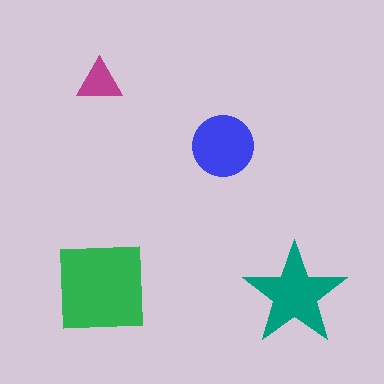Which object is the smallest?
The magenta triangle.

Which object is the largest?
The green square.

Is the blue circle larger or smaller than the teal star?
Smaller.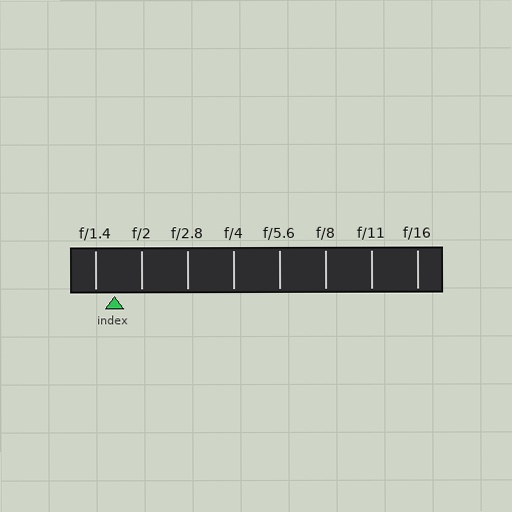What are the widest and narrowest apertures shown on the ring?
The widest aperture shown is f/1.4 and the narrowest is f/16.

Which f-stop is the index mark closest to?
The index mark is closest to f/1.4.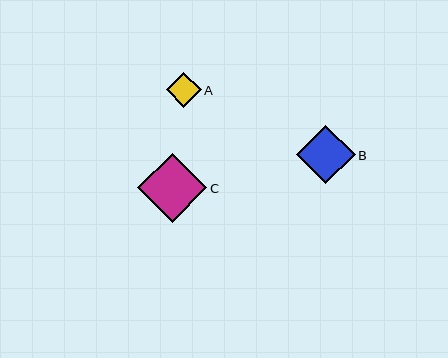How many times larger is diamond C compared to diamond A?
Diamond C is approximately 2.0 times the size of diamond A.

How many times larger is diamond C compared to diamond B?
Diamond C is approximately 1.2 times the size of diamond B.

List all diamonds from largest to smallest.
From largest to smallest: C, B, A.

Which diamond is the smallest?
Diamond A is the smallest with a size of approximately 35 pixels.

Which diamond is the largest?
Diamond C is the largest with a size of approximately 69 pixels.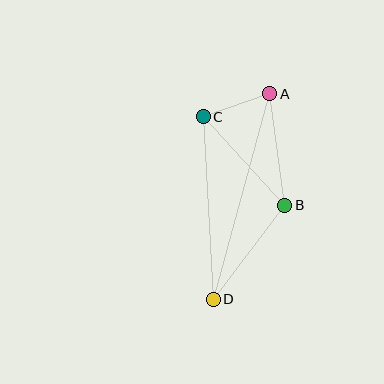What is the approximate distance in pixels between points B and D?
The distance between B and D is approximately 118 pixels.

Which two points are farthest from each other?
Points A and D are farthest from each other.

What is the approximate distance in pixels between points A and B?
The distance between A and B is approximately 113 pixels.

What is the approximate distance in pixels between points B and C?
The distance between B and C is approximately 120 pixels.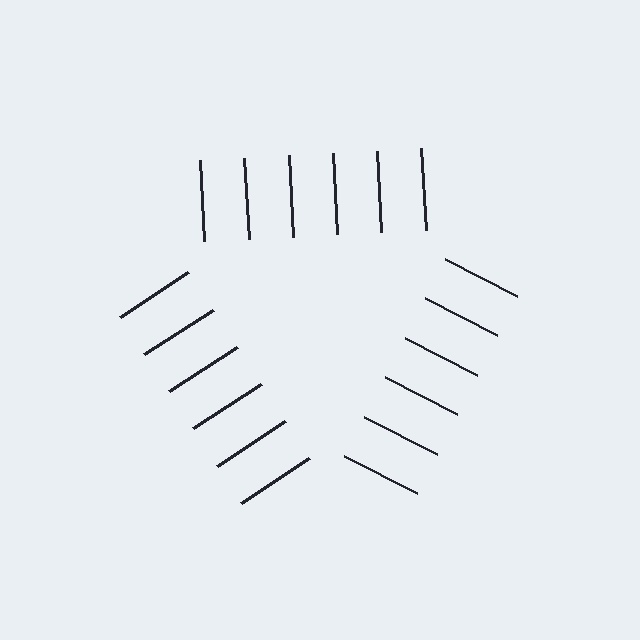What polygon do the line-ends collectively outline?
An illusory triangle — the line segments terminate on its edges but no continuous stroke is drawn.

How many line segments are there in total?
18 — 6 along each of the 3 edges.